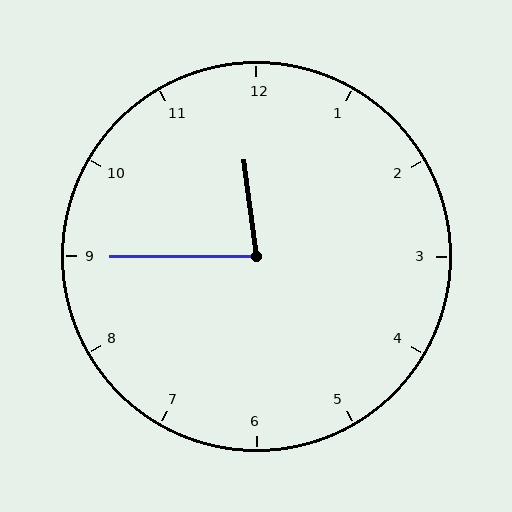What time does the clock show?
11:45.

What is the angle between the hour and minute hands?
Approximately 82 degrees.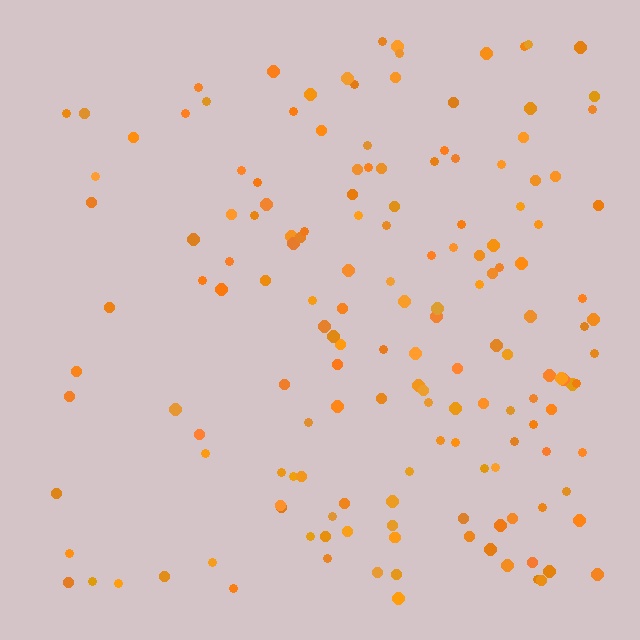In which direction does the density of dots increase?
From left to right, with the right side densest.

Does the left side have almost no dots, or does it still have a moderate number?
Still a moderate number, just noticeably fewer than the right.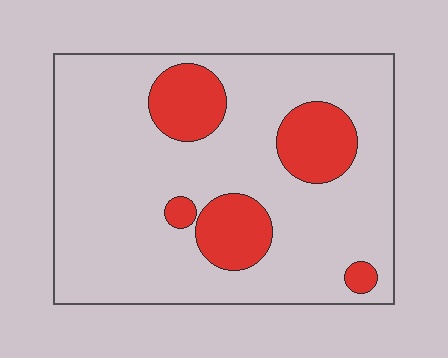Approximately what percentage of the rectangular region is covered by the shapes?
Approximately 20%.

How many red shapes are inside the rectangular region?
5.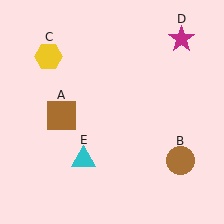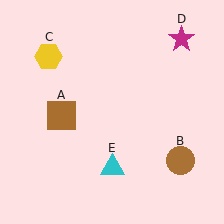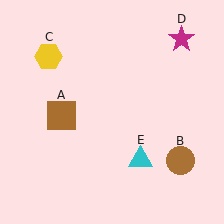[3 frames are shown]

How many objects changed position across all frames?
1 object changed position: cyan triangle (object E).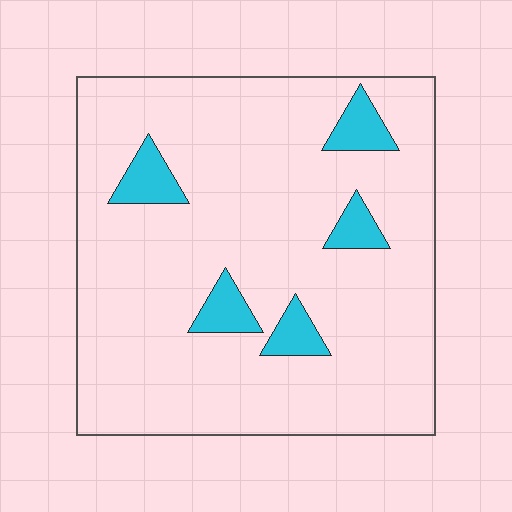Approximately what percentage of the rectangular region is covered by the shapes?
Approximately 10%.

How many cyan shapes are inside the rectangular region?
5.